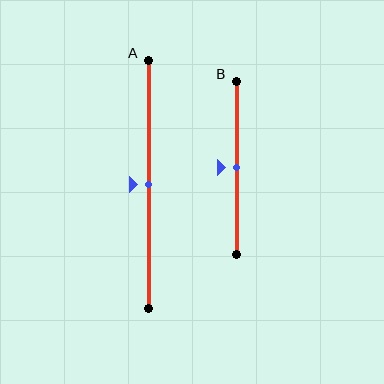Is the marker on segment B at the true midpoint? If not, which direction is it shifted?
Yes, the marker on segment B is at the true midpoint.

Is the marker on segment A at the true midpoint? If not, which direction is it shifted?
Yes, the marker on segment A is at the true midpoint.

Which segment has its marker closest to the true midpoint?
Segment A has its marker closest to the true midpoint.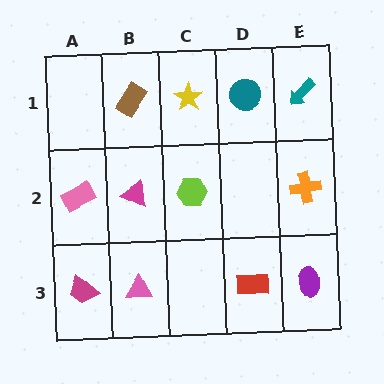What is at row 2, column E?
An orange cross.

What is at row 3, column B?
A pink triangle.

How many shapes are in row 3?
4 shapes.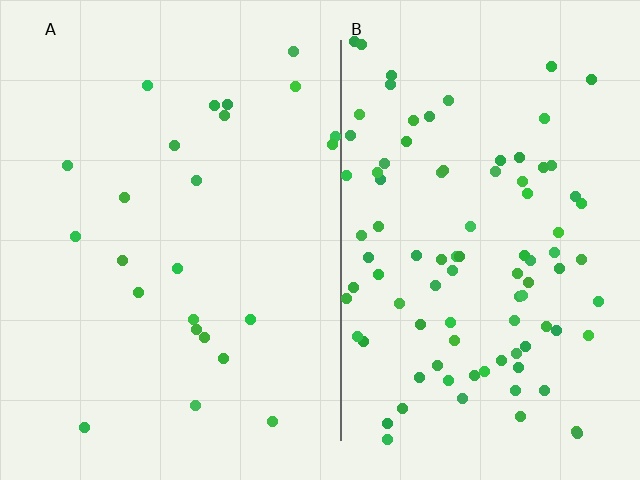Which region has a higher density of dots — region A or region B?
B (the right).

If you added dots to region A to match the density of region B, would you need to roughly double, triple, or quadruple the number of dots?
Approximately quadruple.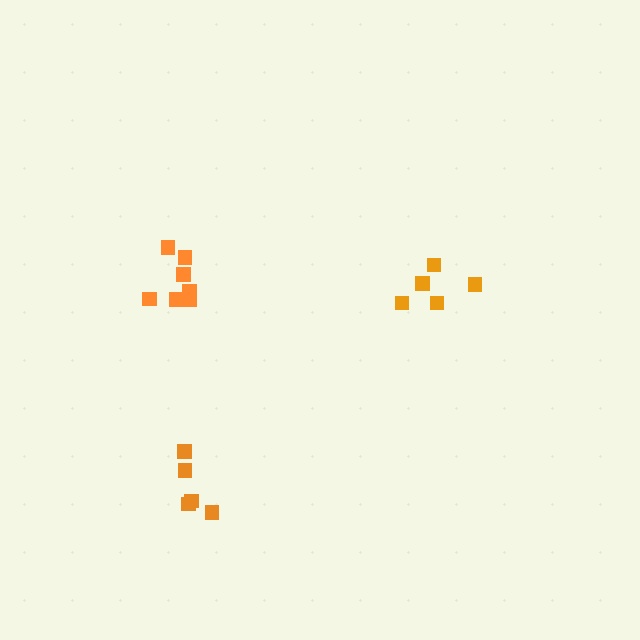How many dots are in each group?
Group 1: 5 dots, Group 2: 5 dots, Group 3: 7 dots (17 total).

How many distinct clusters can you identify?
There are 3 distinct clusters.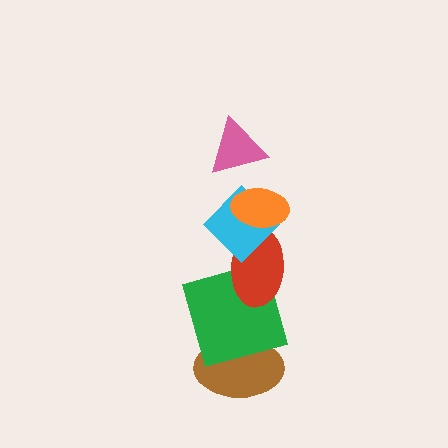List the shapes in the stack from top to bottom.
From top to bottom: the pink triangle, the orange ellipse, the cyan diamond, the red ellipse, the green square, the brown ellipse.